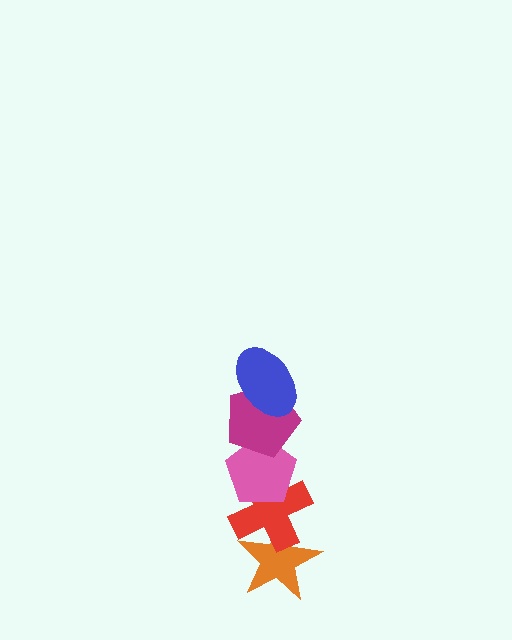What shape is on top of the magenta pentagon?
The blue ellipse is on top of the magenta pentagon.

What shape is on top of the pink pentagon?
The magenta pentagon is on top of the pink pentagon.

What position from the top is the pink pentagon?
The pink pentagon is 3rd from the top.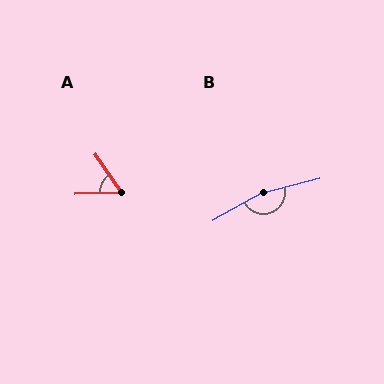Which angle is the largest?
B, at approximately 165 degrees.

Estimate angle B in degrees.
Approximately 165 degrees.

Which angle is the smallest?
A, at approximately 57 degrees.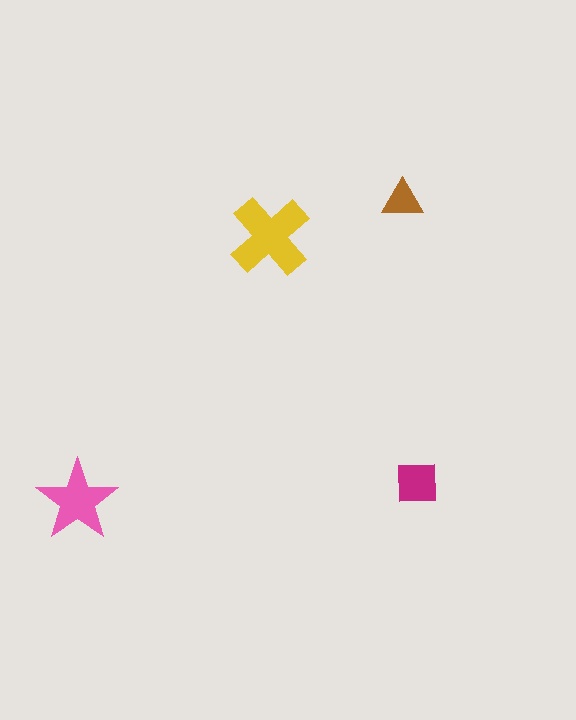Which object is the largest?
The yellow cross.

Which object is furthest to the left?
The pink star is leftmost.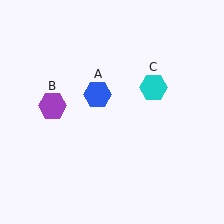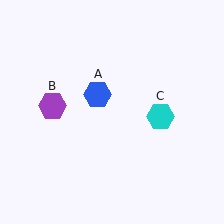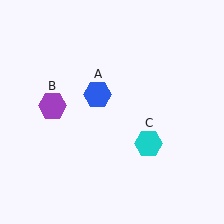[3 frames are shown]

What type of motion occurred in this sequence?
The cyan hexagon (object C) rotated clockwise around the center of the scene.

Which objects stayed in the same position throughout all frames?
Blue hexagon (object A) and purple hexagon (object B) remained stationary.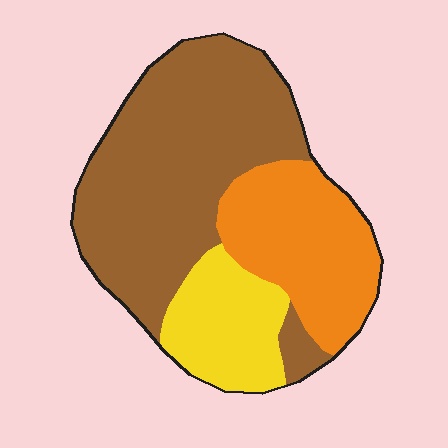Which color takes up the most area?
Brown, at roughly 55%.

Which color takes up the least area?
Yellow, at roughly 20%.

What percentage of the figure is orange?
Orange covers 27% of the figure.